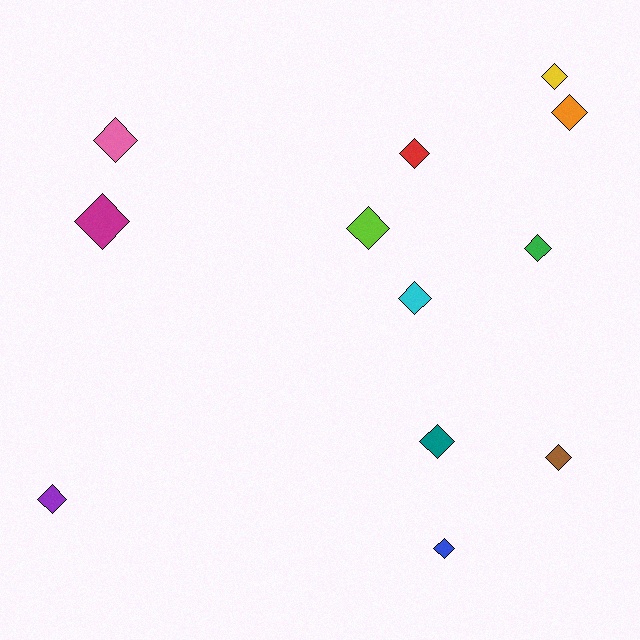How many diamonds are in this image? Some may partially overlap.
There are 12 diamonds.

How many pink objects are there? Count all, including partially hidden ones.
There is 1 pink object.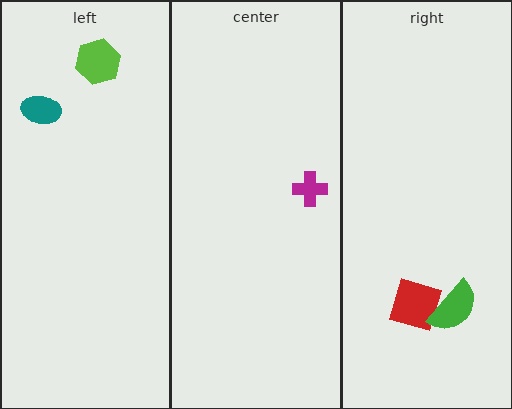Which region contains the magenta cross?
The center region.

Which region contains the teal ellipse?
The left region.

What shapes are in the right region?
The red square, the green semicircle.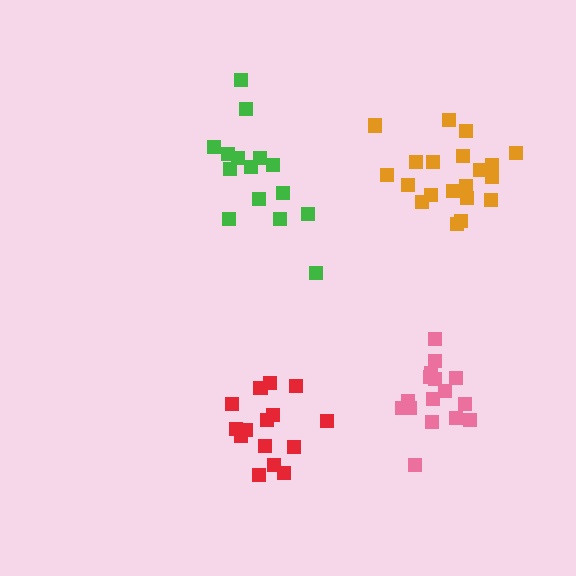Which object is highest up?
The green cluster is topmost.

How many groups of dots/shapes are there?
There are 4 groups.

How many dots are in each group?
Group 1: 16 dots, Group 2: 15 dots, Group 3: 15 dots, Group 4: 20 dots (66 total).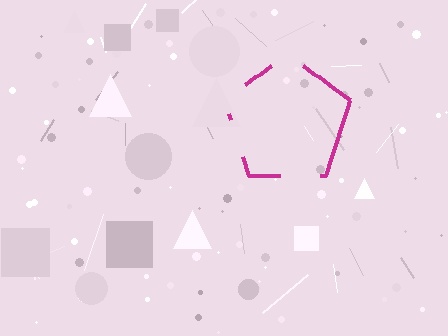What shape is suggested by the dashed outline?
The dashed outline suggests a pentagon.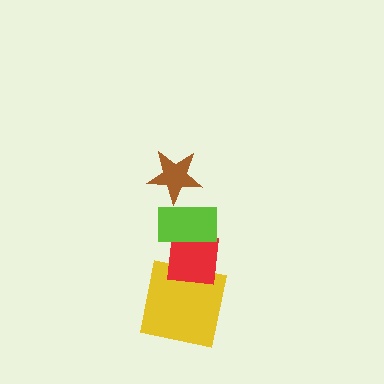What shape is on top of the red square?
The lime rectangle is on top of the red square.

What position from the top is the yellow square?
The yellow square is 4th from the top.